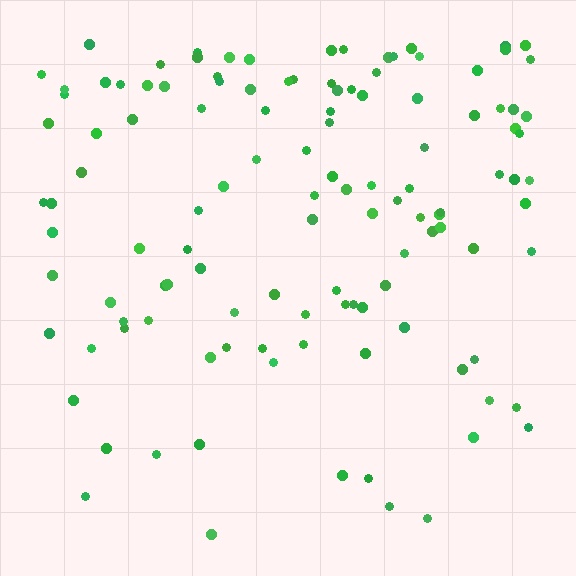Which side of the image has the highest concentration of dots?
The top.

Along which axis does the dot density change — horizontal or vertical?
Vertical.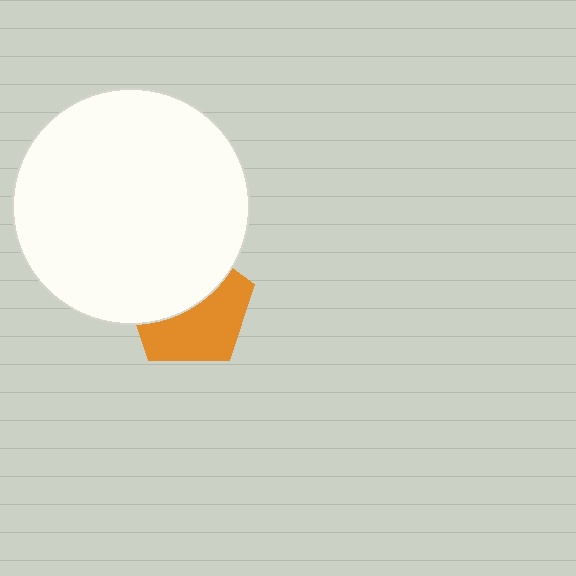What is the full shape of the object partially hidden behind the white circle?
The partially hidden object is an orange pentagon.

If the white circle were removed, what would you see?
You would see the complete orange pentagon.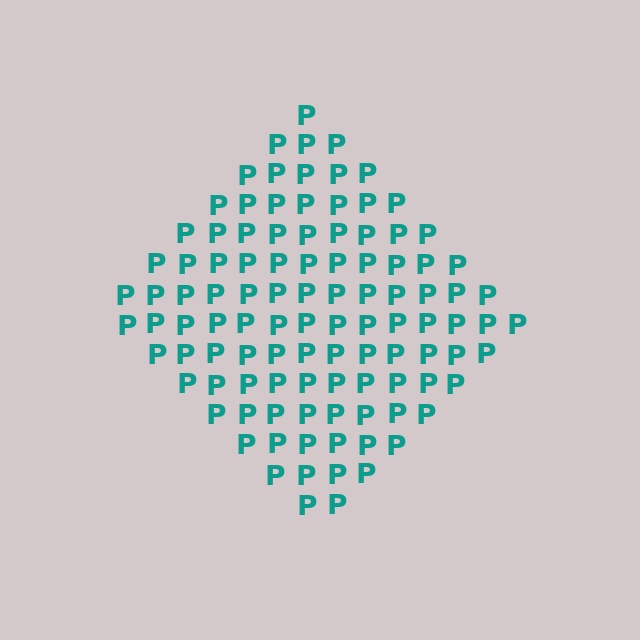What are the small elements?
The small elements are letter P's.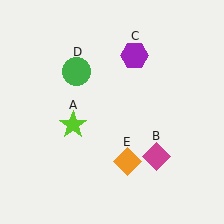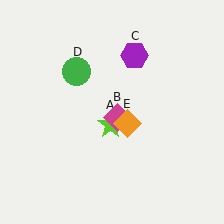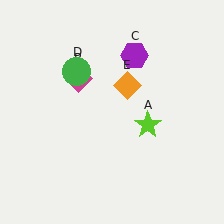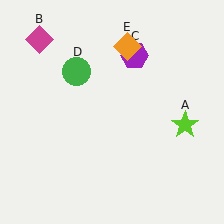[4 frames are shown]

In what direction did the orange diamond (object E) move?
The orange diamond (object E) moved up.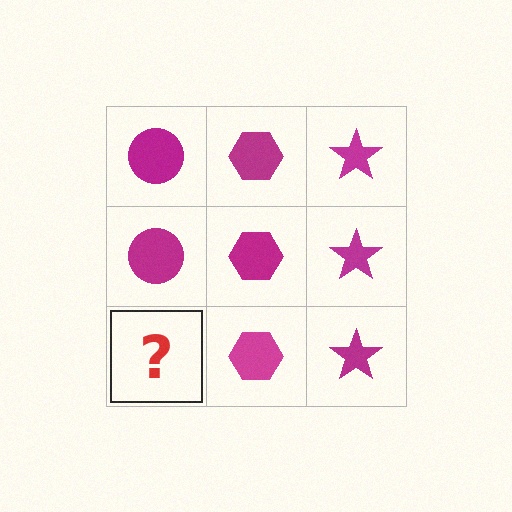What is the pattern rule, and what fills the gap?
The rule is that each column has a consistent shape. The gap should be filled with a magenta circle.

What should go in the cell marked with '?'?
The missing cell should contain a magenta circle.